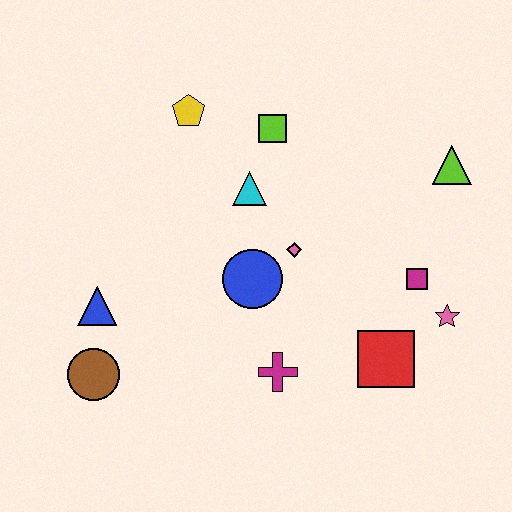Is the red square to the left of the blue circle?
No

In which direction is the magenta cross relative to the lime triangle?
The magenta cross is below the lime triangle.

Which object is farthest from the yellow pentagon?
The pink star is farthest from the yellow pentagon.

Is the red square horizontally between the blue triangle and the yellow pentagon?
No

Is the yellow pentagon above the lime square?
Yes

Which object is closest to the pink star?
The magenta square is closest to the pink star.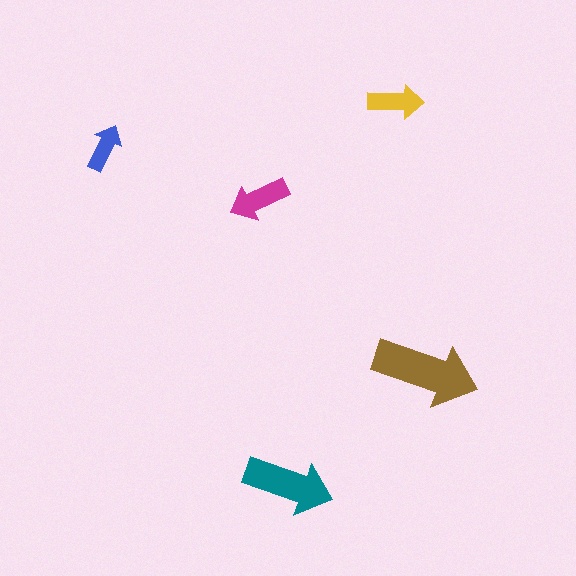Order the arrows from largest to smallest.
the brown one, the teal one, the magenta one, the yellow one, the blue one.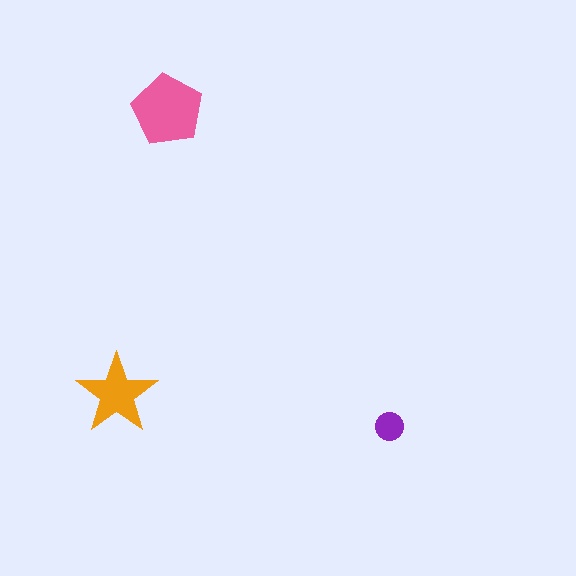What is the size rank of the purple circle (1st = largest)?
3rd.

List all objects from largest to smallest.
The pink pentagon, the orange star, the purple circle.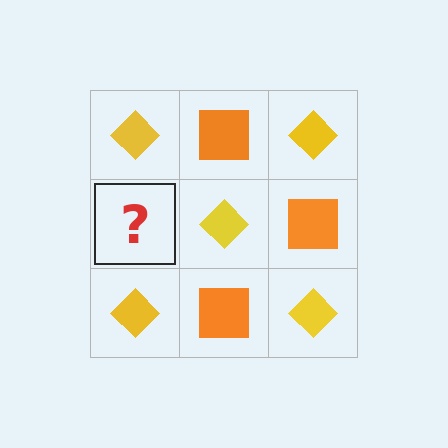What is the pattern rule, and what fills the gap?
The rule is that it alternates yellow diamond and orange square in a checkerboard pattern. The gap should be filled with an orange square.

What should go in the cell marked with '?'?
The missing cell should contain an orange square.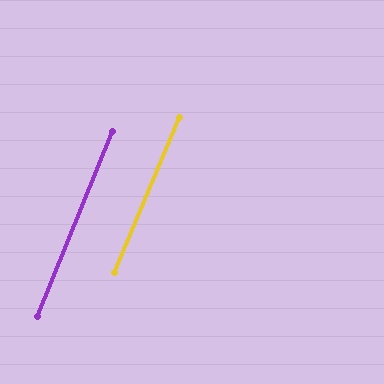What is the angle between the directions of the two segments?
Approximately 1 degree.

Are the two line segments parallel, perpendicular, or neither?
Parallel — their directions differ by only 0.7°.